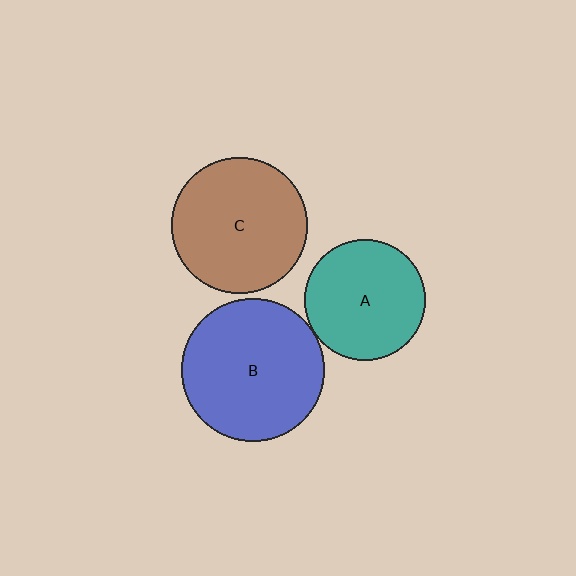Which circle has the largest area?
Circle B (blue).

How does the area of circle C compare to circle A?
Approximately 1.3 times.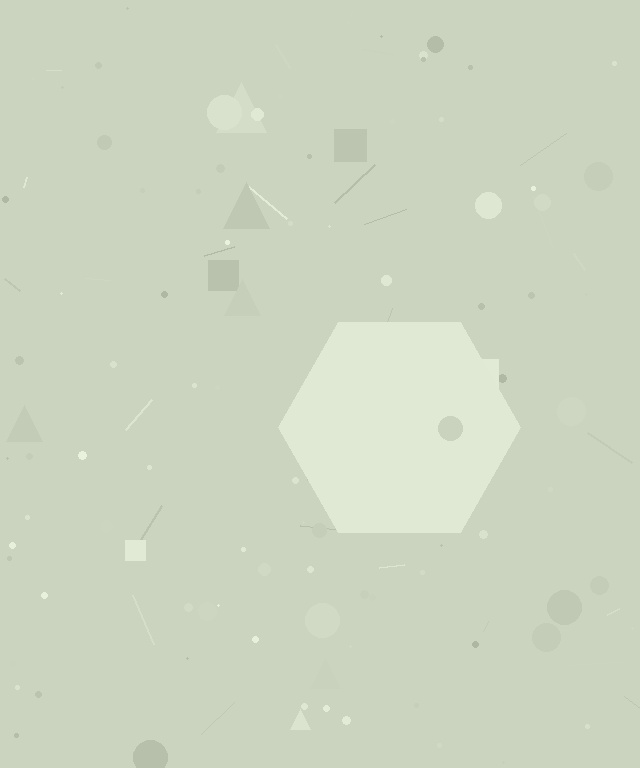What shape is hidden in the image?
A hexagon is hidden in the image.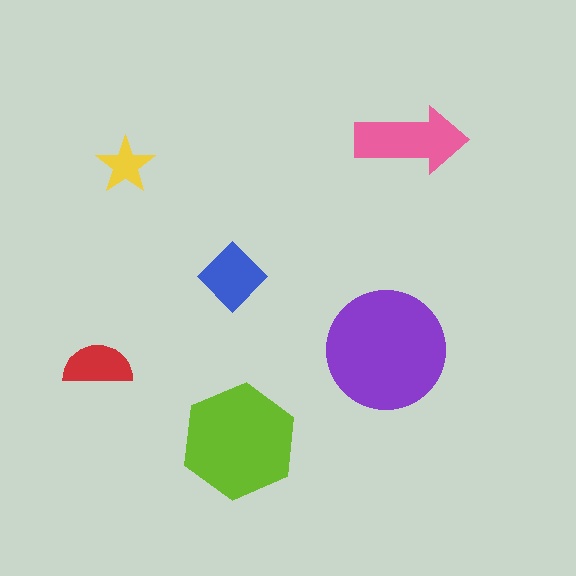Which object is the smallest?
The yellow star.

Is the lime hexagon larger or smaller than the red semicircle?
Larger.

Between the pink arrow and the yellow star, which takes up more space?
The pink arrow.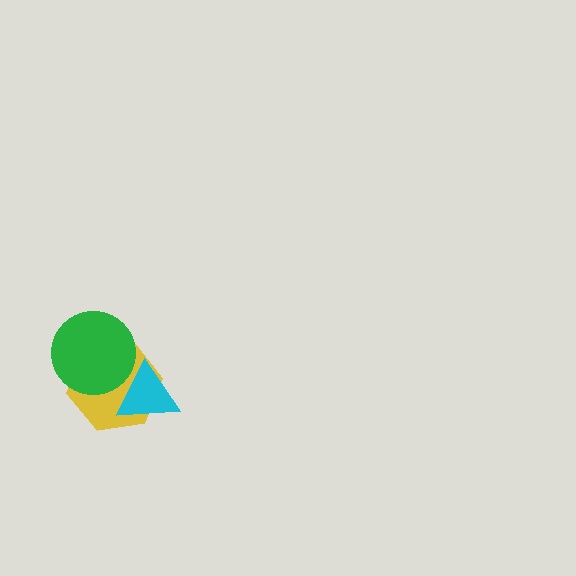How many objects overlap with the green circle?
2 objects overlap with the green circle.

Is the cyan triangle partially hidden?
Yes, it is partially covered by another shape.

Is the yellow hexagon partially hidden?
Yes, it is partially covered by another shape.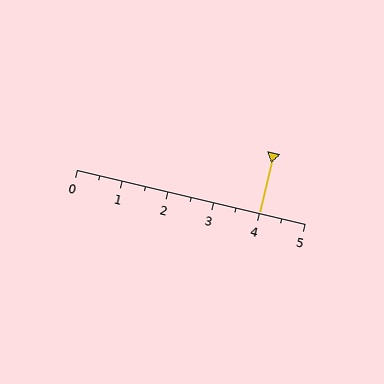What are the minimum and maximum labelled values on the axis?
The axis runs from 0 to 5.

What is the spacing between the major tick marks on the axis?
The major ticks are spaced 1 apart.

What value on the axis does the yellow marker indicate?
The marker indicates approximately 4.